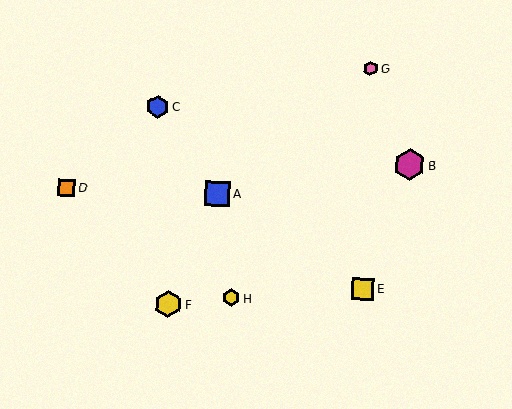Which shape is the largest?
The magenta hexagon (labeled B) is the largest.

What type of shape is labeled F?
Shape F is a yellow hexagon.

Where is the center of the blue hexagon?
The center of the blue hexagon is at (158, 107).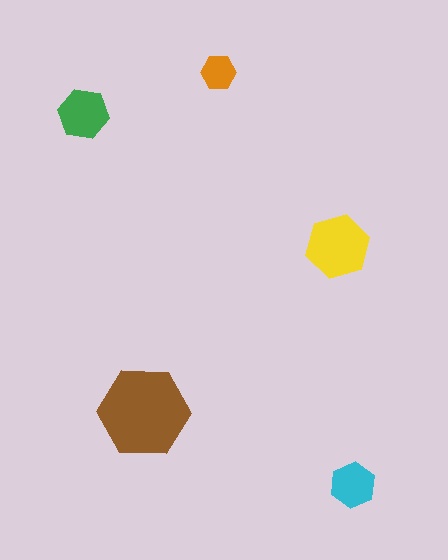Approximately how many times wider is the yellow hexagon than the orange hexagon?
About 2 times wider.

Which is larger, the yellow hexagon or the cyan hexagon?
The yellow one.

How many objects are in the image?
There are 5 objects in the image.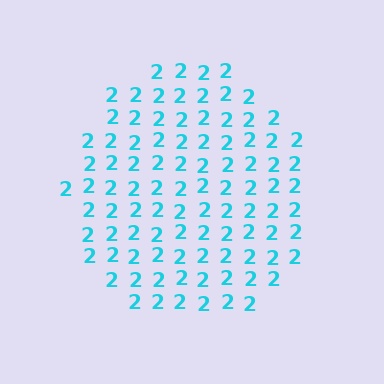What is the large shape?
The large shape is a circle.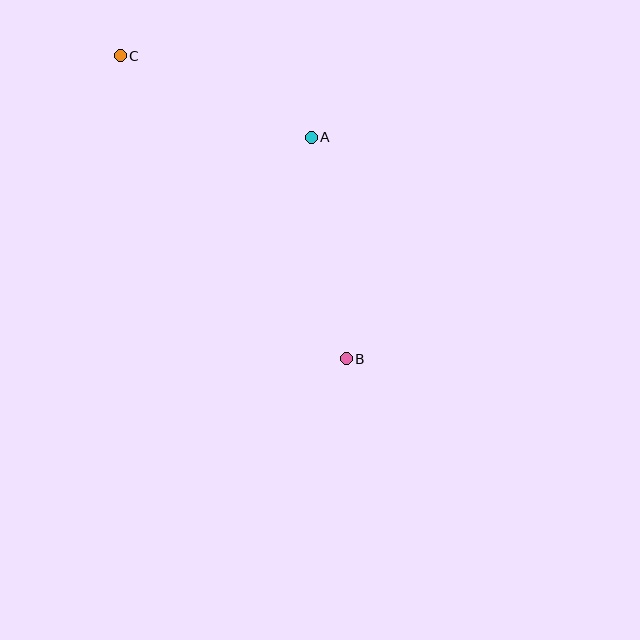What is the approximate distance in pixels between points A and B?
The distance between A and B is approximately 225 pixels.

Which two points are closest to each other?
Points A and C are closest to each other.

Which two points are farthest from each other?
Points B and C are farthest from each other.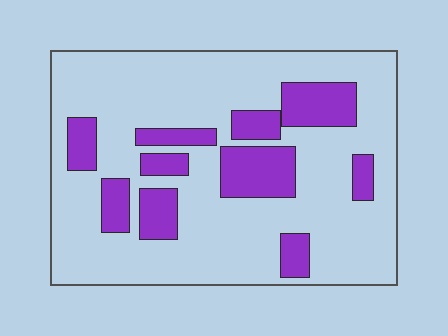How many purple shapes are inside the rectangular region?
10.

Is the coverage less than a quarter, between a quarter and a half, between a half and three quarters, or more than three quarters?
Less than a quarter.